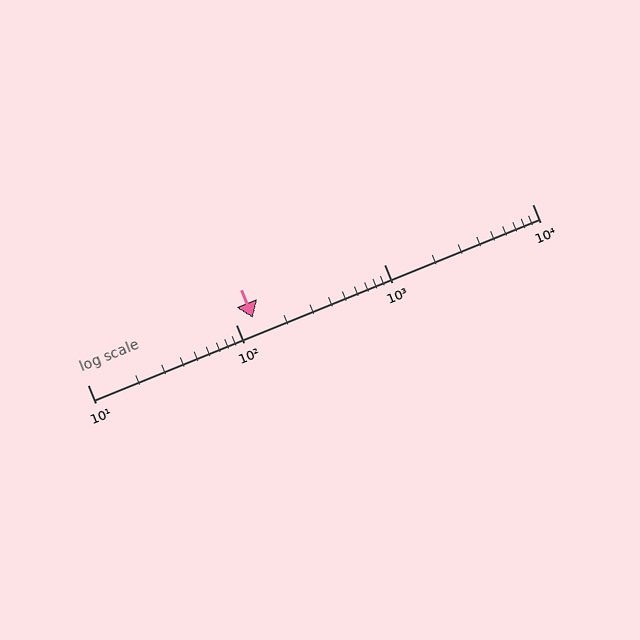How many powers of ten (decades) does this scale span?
The scale spans 3 decades, from 10 to 10000.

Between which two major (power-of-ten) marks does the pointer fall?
The pointer is between 100 and 1000.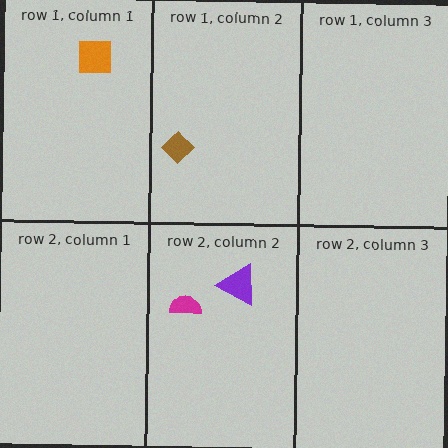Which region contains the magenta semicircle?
The row 2, column 2 region.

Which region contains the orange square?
The row 1, column 1 region.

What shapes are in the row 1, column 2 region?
The brown diamond.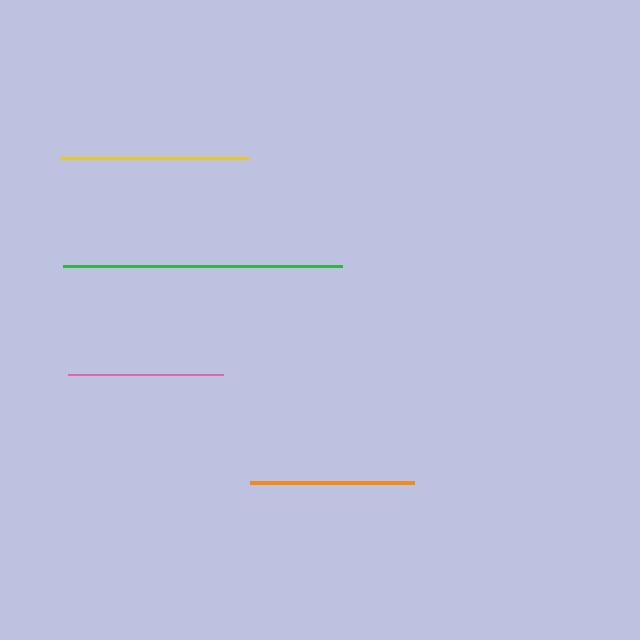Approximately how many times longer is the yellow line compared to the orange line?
The yellow line is approximately 1.1 times the length of the orange line.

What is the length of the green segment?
The green segment is approximately 279 pixels long.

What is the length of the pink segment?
The pink segment is approximately 155 pixels long.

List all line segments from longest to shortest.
From longest to shortest: green, yellow, orange, pink.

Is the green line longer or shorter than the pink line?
The green line is longer than the pink line.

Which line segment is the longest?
The green line is the longest at approximately 279 pixels.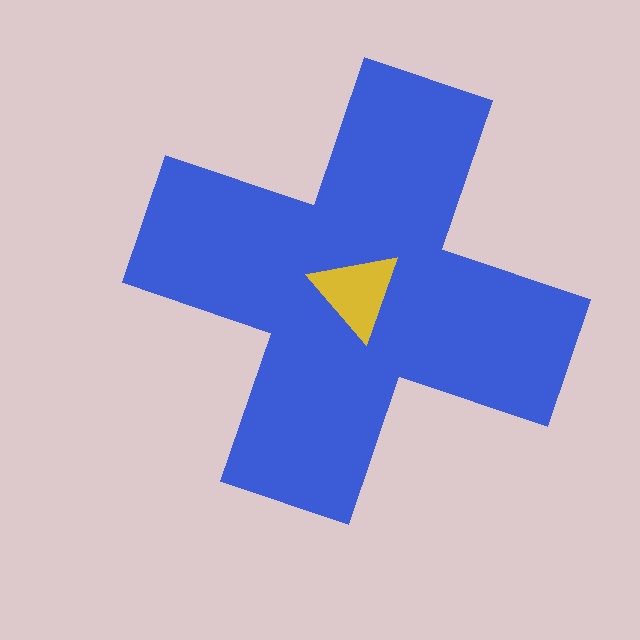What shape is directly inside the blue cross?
The yellow triangle.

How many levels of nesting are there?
2.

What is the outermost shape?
The blue cross.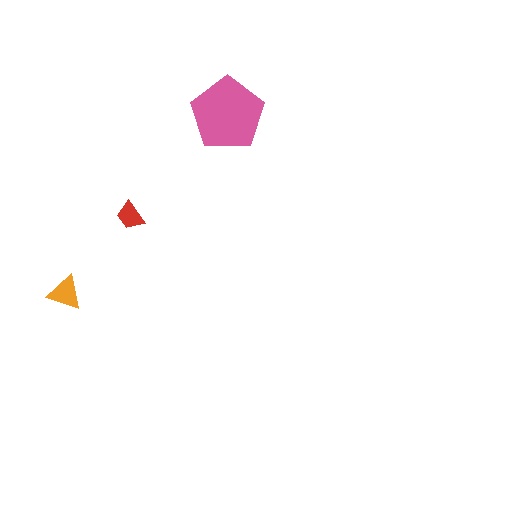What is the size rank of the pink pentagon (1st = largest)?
1st.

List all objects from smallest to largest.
The red trapezoid, the orange triangle, the pink pentagon.